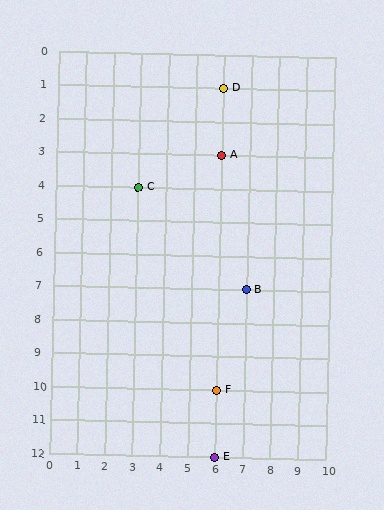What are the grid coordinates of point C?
Point C is at grid coordinates (3, 4).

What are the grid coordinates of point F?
Point F is at grid coordinates (6, 10).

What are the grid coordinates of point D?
Point D is at grid coordinates (6, 1).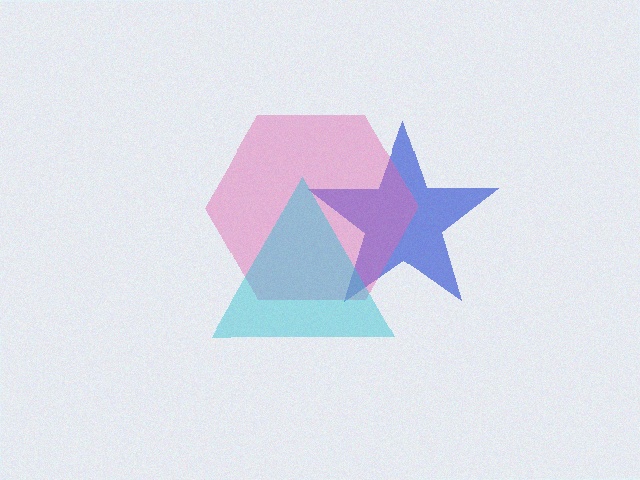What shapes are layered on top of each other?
The layered shapes are: a blue star, a pink hexagon, a cyan triangle.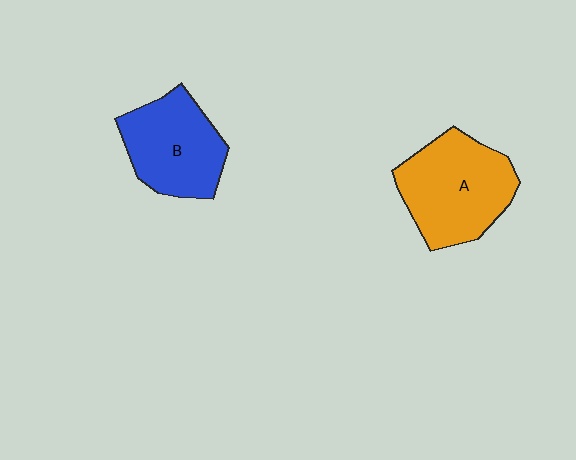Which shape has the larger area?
Shape A (orange).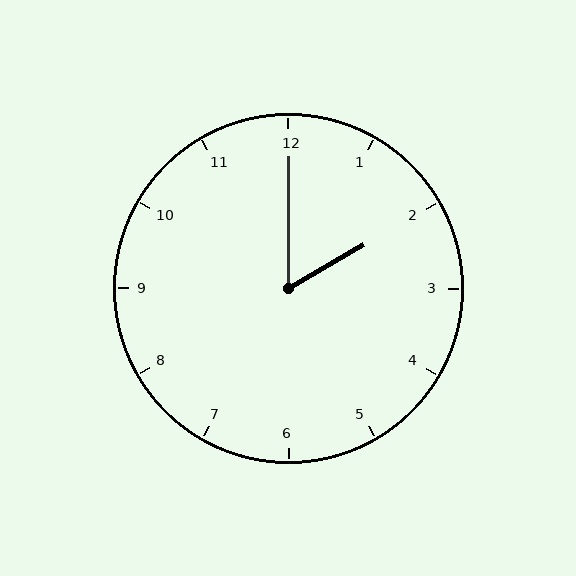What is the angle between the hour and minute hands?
Approximately 60 degrees.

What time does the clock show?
2:00.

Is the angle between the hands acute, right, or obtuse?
It is acute.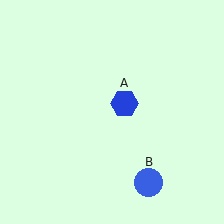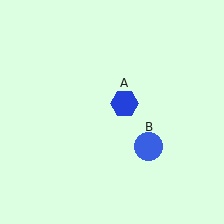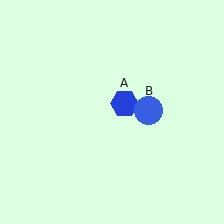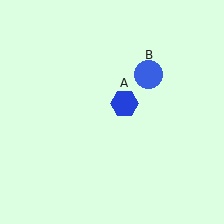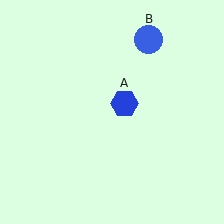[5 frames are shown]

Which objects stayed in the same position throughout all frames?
Blue hexagon (object A) remained stationary.